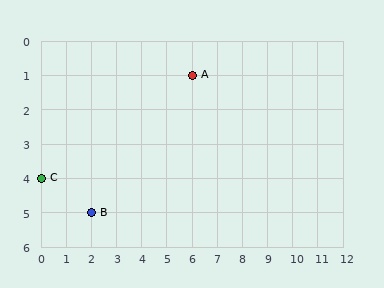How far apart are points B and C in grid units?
Points B and C are 2 columns and 1 row apart (about 2.2 grid units diagonally).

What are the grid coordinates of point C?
Point C is at grid coordinates (0, 4).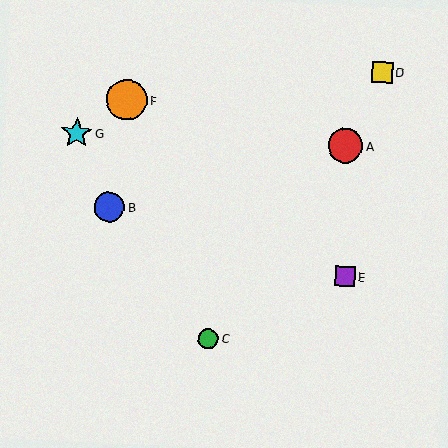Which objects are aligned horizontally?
Objects A, G are aligned horizontally.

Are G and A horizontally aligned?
Yes, both are at y≈133.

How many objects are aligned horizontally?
2 objects (A, G) are aligned horizontally.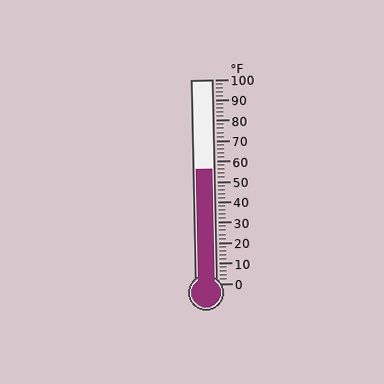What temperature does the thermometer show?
The thermometer shows approximately 56°F.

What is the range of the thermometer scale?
The thermometer scale ranges from 0°F to 100°F.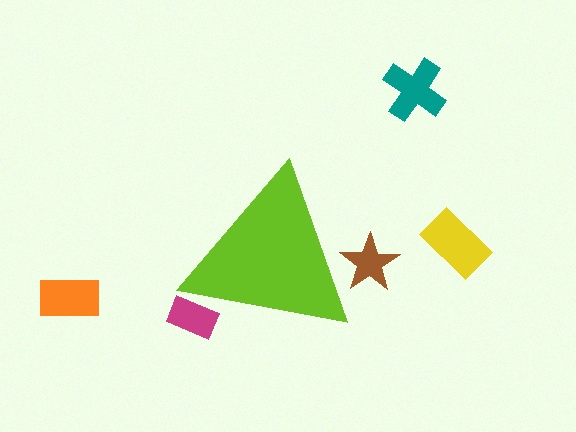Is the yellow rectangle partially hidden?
No, the yellow rectangle is fully visible.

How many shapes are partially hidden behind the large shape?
2 shapes are partially hidden.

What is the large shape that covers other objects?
A lime triangle.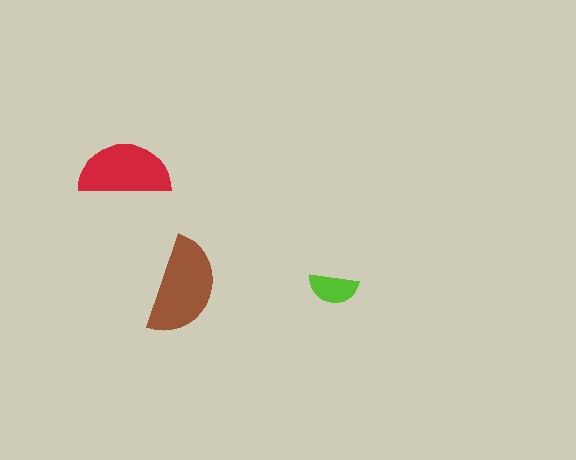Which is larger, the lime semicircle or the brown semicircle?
The brown one.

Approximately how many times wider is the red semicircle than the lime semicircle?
About 2 times wider.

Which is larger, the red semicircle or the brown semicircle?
The brown one.